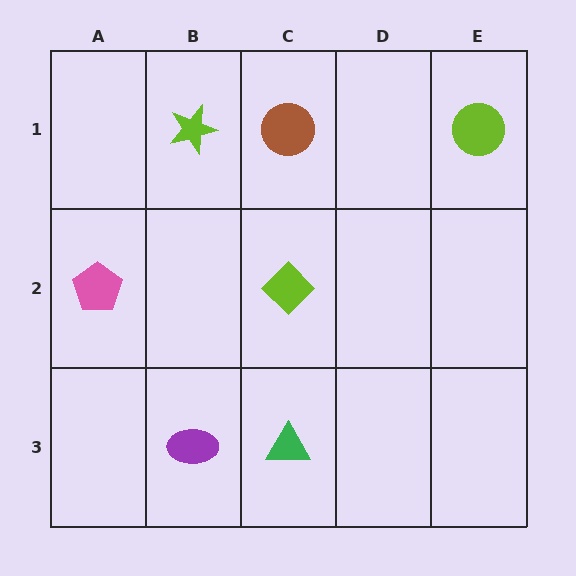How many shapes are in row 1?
3 shapes.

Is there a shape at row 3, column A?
No, that cell is empty.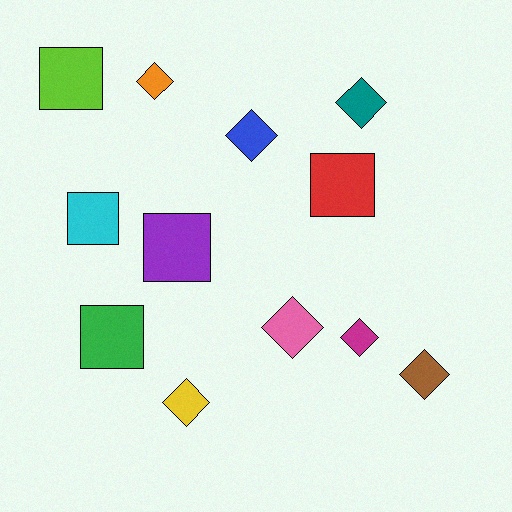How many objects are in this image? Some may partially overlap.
There are 12 objects.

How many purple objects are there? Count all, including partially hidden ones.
There is 1 purple object.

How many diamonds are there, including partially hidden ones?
There are 7 diamonds.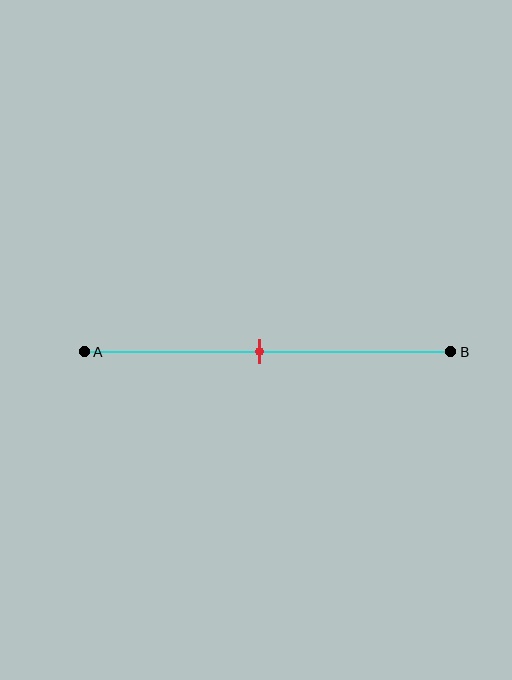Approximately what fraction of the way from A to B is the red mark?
The red mark is approximately 50% of the way from A to B.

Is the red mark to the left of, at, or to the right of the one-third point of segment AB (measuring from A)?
The red mark is to the right of the one-third point of segment AB.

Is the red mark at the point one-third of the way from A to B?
No, the mark is at about 50% from A, not at the 33% one-third point.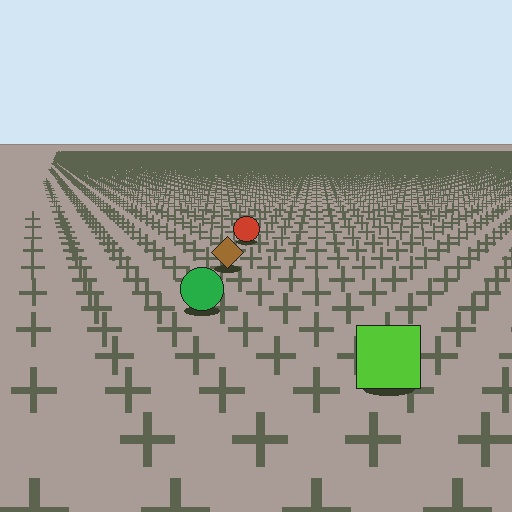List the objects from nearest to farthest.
From nearest to farthest: the lime square, the green circle, the brown diamond, the red circle.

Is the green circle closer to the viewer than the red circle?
Yes. The green circle is closer — you can tell from the texture gradient: the ground texture is coarser near it.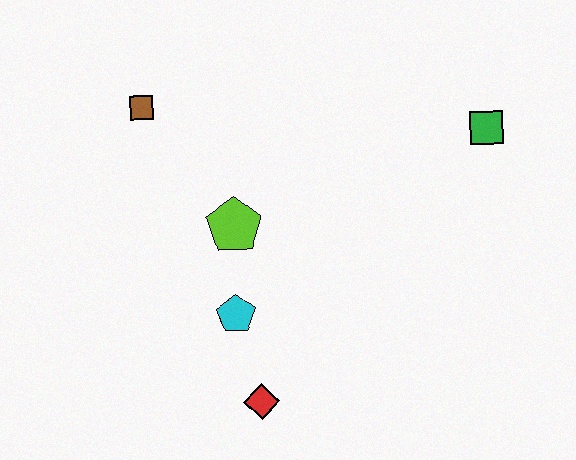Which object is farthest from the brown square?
The green square is farthest from the brown square.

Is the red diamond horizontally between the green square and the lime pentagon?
Yes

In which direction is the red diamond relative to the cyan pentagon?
The red diamond is below the cyan pentagon.